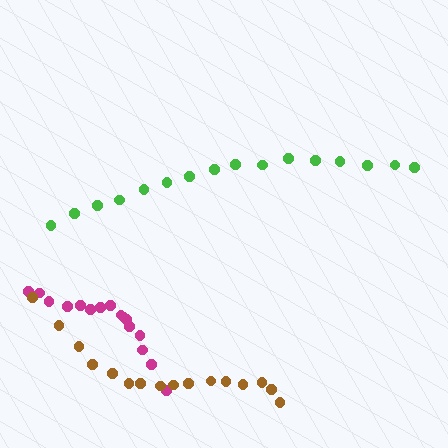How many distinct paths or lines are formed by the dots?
There are 3 distinct paths.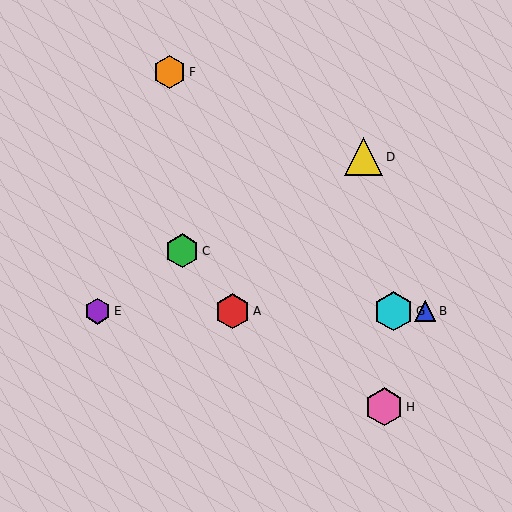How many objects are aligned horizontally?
4 objects (A, B, E, G) are aligned horizontally.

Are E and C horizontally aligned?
No, E is at y≈311 and C is at y≈251.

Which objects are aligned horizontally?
Objects A, B, E, G are aligned horizontally.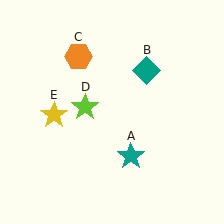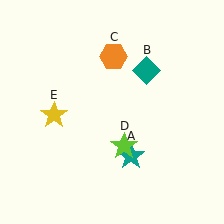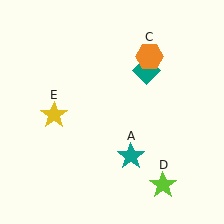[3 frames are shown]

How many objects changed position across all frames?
2 objects changed position: orange hexagon (object C), lime star (object D).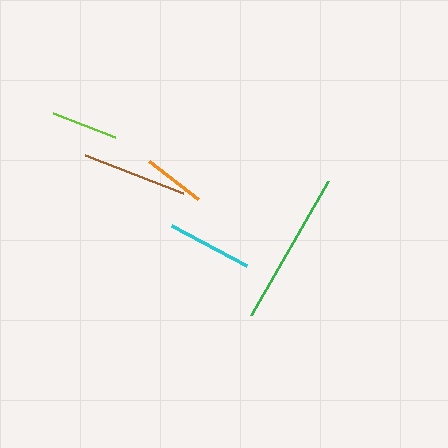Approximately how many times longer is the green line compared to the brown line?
The green line is approximately 1.5 times the length of the brown line.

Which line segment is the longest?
The green line is the longest at approximately 154 pixels.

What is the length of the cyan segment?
The cyan segment is approximately 85 pixels long.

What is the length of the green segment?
The green segment is approximately 154 pixels long.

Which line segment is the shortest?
The orange line is the shortest at approximately 62 pixels.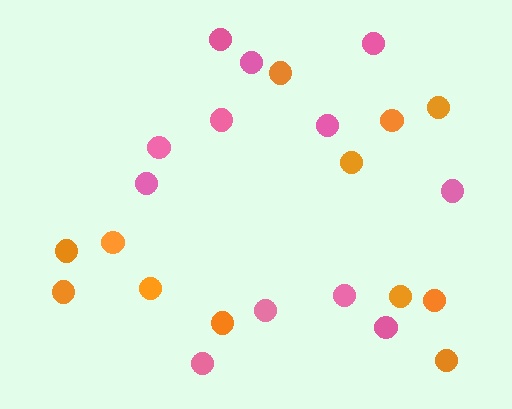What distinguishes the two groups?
There are 2 groups: one group of orange circles (12) and one group of pink circles (12).